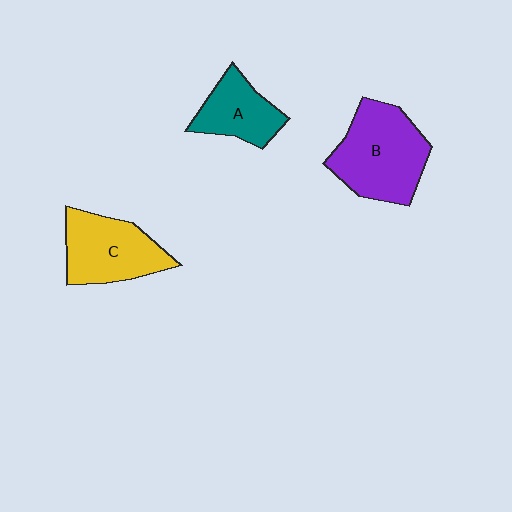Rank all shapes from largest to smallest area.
From largest to smallest: B (purple), C (yellow), A (teal).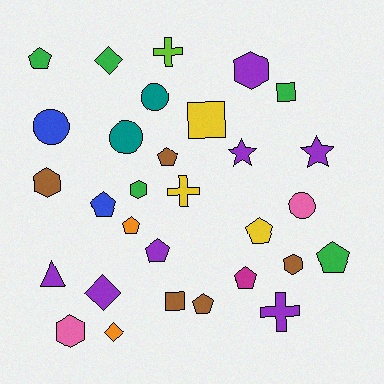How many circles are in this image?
There are 4 circles.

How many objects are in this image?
There are 30 objects.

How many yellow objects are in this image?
There are 3 yellow objects.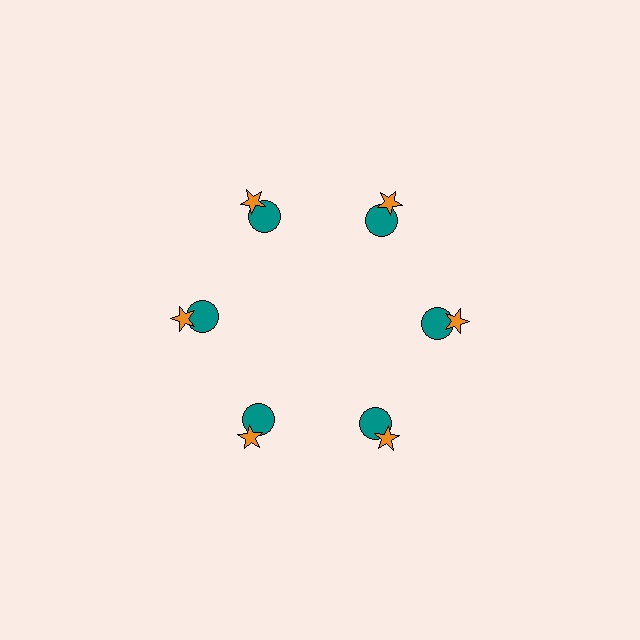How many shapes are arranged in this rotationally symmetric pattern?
There are 12 shapes, arranged in 6 groups of 2.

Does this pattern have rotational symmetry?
Yes, this pattern has 6-fold rotational symmetry. It looks the same after rotating 60 degrees around the center.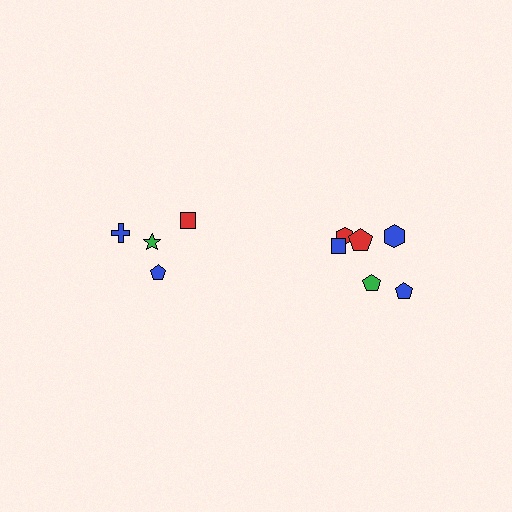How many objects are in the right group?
There are 6 objects.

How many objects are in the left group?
There are 4 objects.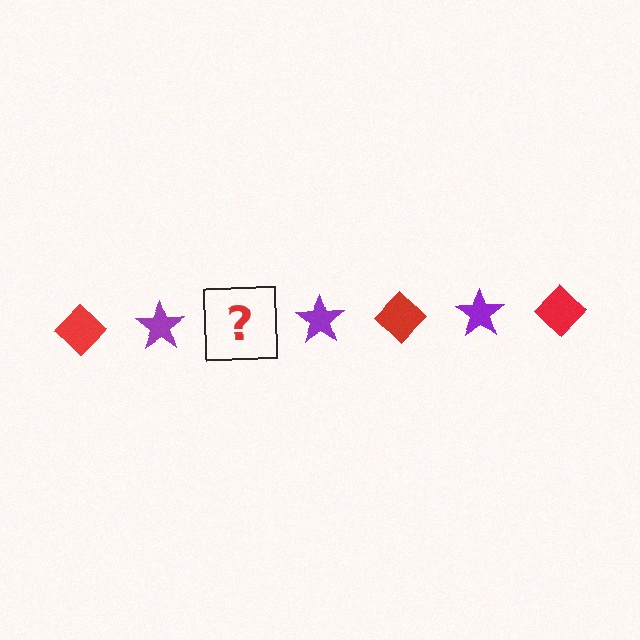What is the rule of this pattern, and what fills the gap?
The rule is that the pattern alternates between red diamond and purple star. The gap should be filled with a red diamond.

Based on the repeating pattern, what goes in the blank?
The blank should be a red diamond.